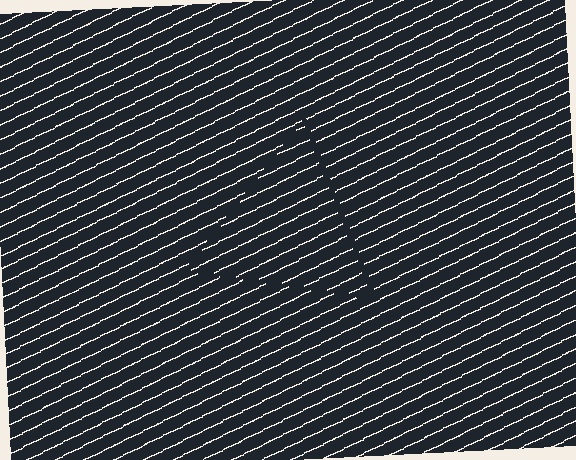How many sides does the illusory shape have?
3 sides — the line-ends trace a triangle.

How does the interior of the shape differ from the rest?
The interior of the shape contains the same grating, shifted by half a period — the contour is defined by the phase discontinuity where line-ends from the inner and outer gratings abut.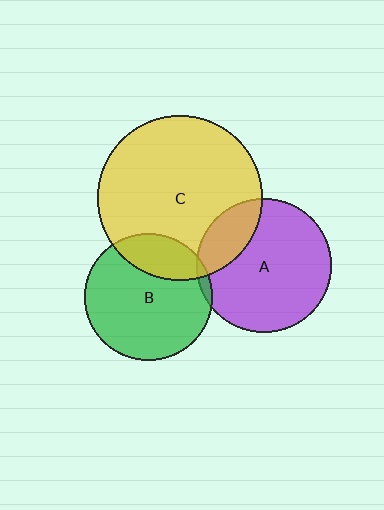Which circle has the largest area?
Circle C (yellow).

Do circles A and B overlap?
Yes.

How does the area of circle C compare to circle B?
Approximately 1.7 times.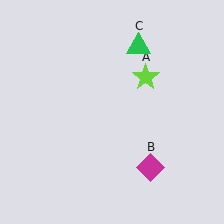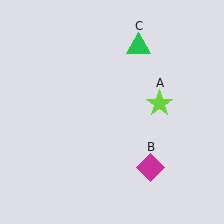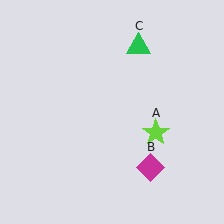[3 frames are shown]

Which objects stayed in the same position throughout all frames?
Magenta diamond (object B) and green triangle (object C) remained stationary.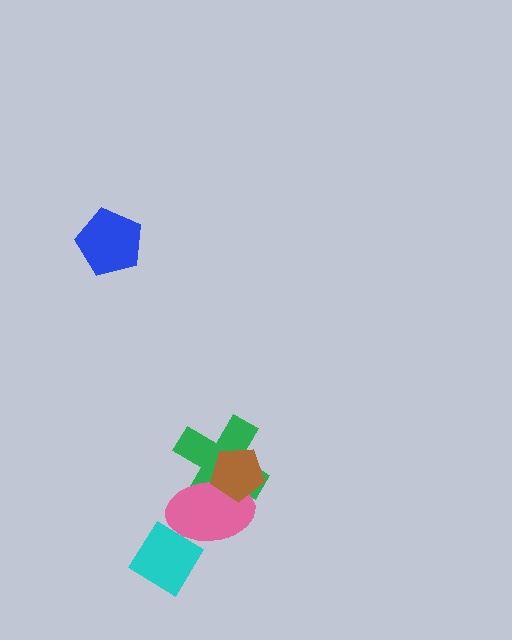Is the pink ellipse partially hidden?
Yes, it is partially covered by another shape.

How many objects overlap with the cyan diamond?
1 object overlaps with the cyan diamond.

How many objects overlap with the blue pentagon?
0 objects overlap with the blue pentagon.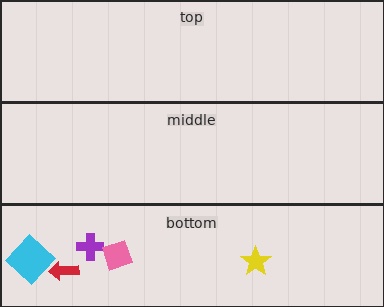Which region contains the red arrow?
The bottom region.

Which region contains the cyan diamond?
The bottom region.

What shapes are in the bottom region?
The purple cross, the pink diamond, the yellow star, the cyan diamond, the red arrow.